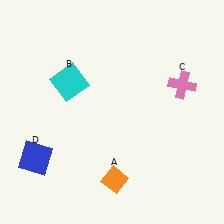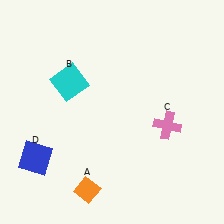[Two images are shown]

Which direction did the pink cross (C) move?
The pink cross (C) moved down.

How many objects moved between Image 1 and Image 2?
2 objects moved between the two images.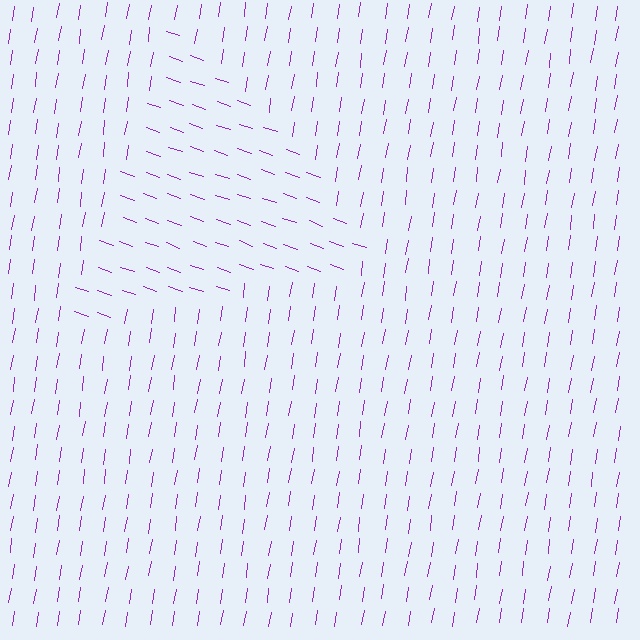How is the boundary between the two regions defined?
The boundary is defined purely by a change in line orientation (approximately 80 degrees difference). All lines are the same color and thickness.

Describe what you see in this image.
The image is filled with small purple line segments. A triangle region in the image has lines oriented differently from the surrounding lines, creating a visible texture boundary.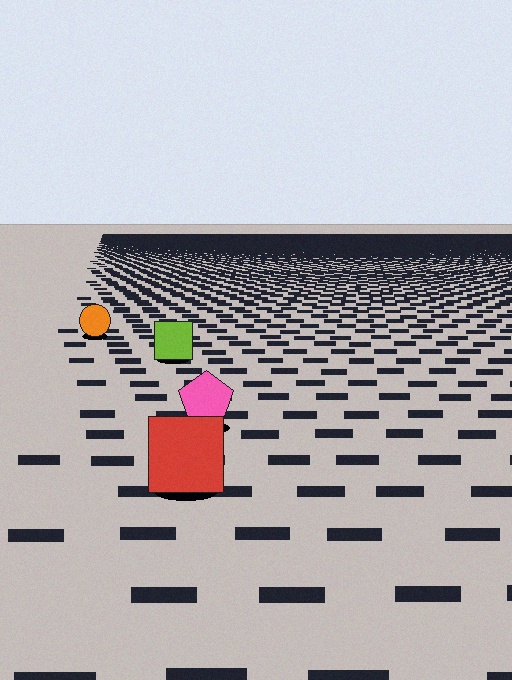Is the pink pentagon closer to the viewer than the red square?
No. The red square is closer — you can tell from the texture gradient: the ground texture is coarser near it.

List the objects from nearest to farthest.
From nearest to farthest: the red square, the pink pentagon, the lime square, the orange circle.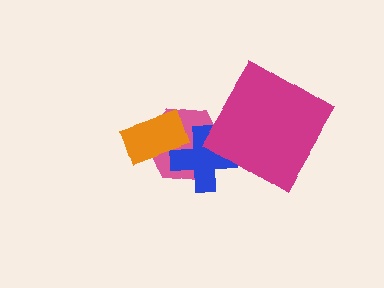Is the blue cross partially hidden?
Yes, it is partially covered by another shape.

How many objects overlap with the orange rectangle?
2 objects overlap with the orange rectangle.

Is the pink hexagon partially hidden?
Yes, it is partially covered by another shape.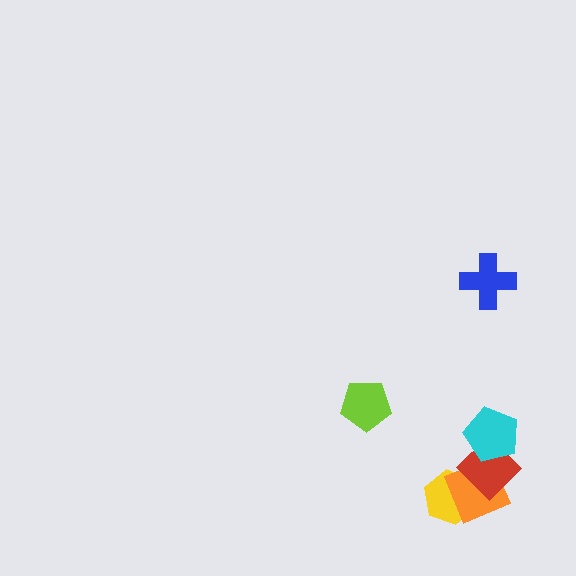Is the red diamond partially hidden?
Yes, it is partially covered by another shape.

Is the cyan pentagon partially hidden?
No, no other shape covers it.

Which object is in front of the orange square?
The red diamond is in front of the orange square.